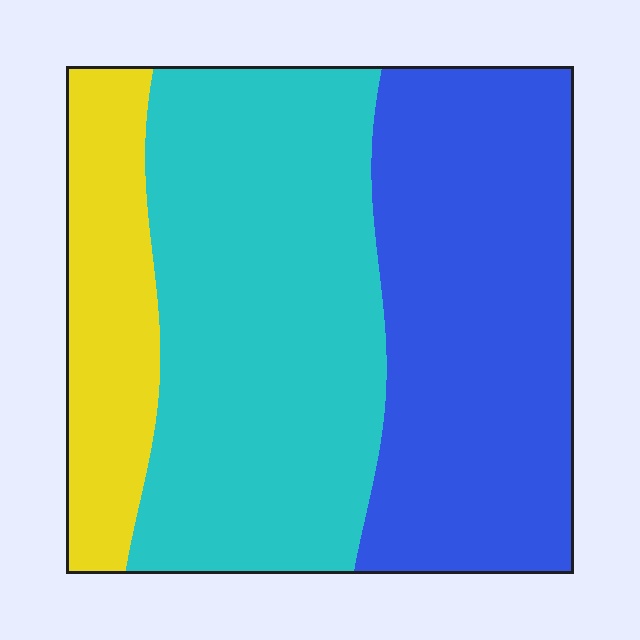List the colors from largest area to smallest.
From largest to smallest: cyan, blue, yellow.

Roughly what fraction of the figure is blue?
Blue covers around 40% of the figure.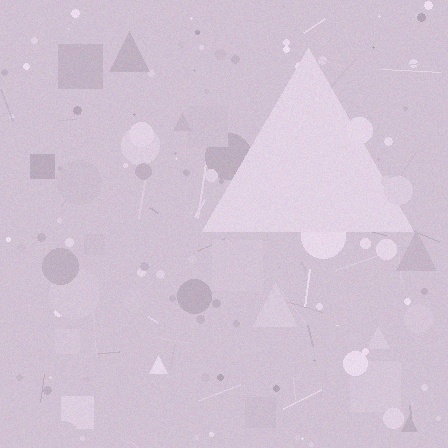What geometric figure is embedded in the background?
A triangle is embedded in the background.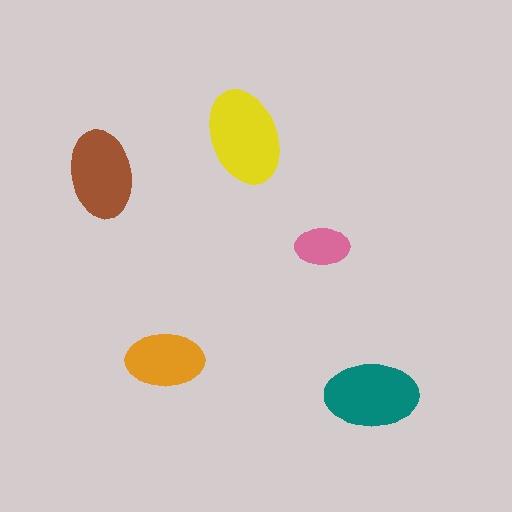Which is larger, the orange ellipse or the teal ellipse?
The teal one.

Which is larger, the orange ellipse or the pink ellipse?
The orange one.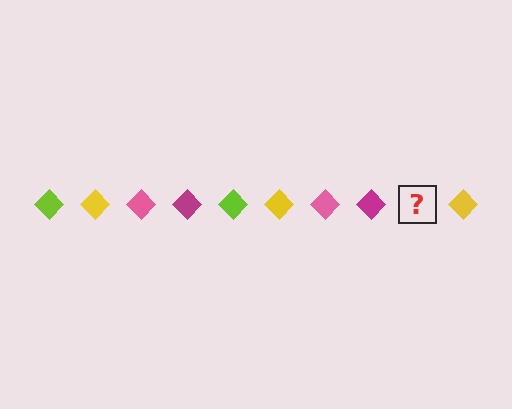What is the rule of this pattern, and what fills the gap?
The rule is that the pattern cycles through lime, yellow, pink, magenta diamonds. The gap should be filled with a lime diamond.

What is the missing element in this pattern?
The missing element is a lime diamond.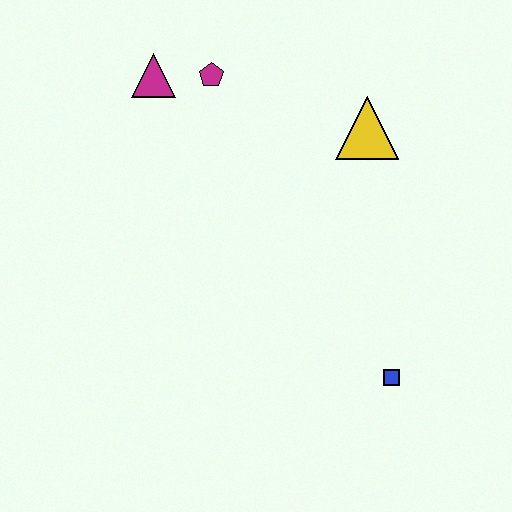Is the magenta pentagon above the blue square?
Yes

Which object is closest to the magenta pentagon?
The magenta triangle is closest to the magenta pentagon.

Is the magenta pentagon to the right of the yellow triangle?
No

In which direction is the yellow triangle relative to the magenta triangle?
The yellow triangle is to the right of the magenta triangle.